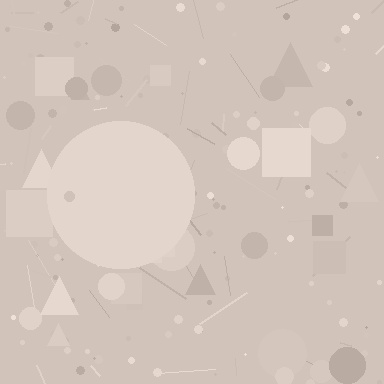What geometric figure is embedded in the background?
A circle is embedded in the background.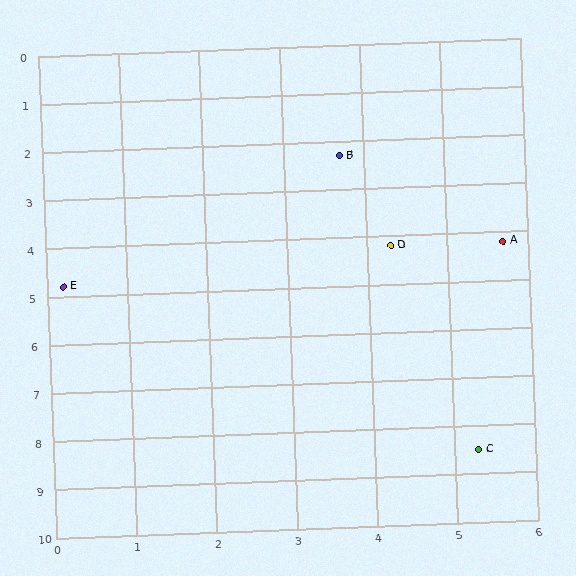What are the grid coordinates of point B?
Point B is at approximately (3.7, 2.3).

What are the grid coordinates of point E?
Point E is at approximately (0.2, 4.8).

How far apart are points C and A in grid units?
Points C and A are about 4.3 grid units apart.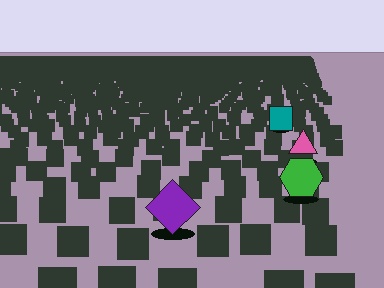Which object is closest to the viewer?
The purple diamond is closest. The texture marks near it are larger and more spread out.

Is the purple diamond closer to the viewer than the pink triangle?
Yes. The purple diamond is closer — you can tell from the texture gradient: the ground texture is coarser near it.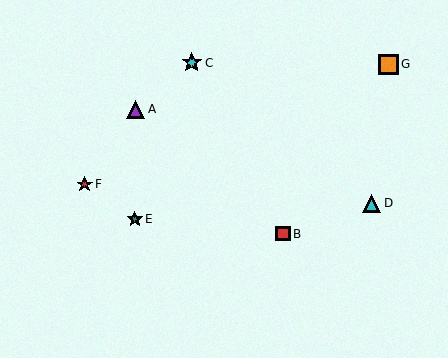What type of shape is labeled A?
Shape A is a purple triangle.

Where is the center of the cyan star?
The center of the cyan star is at (192, 63).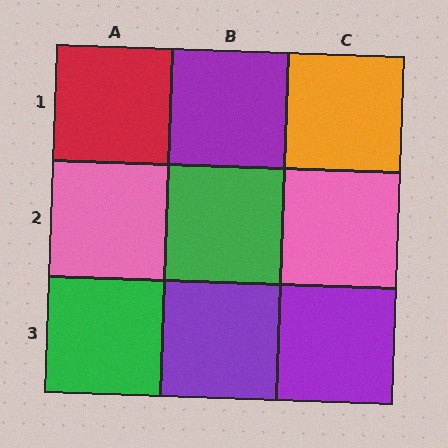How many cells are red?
1 cell is red.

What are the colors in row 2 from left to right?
Pink, green, pink.